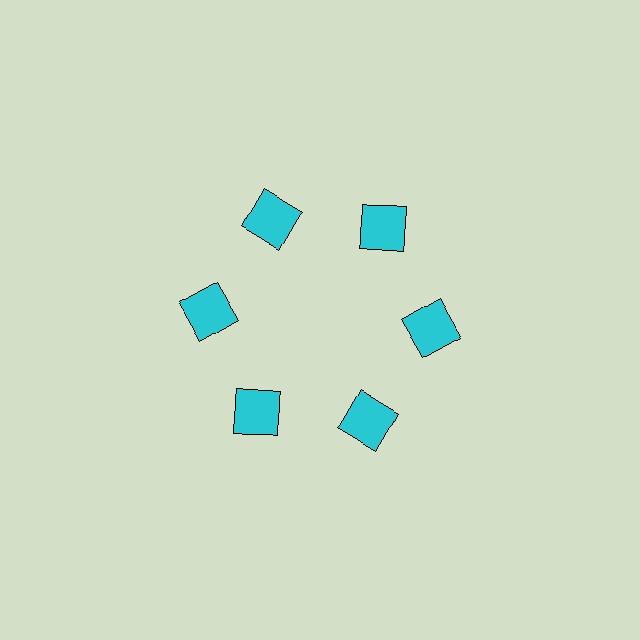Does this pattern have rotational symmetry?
Yes, this pattern has 6-fold rotational symmetry. It looks the same after rotating 60 degrees around the center.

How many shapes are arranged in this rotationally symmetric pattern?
There are 6 shapes, arranged in 6 groups of 1.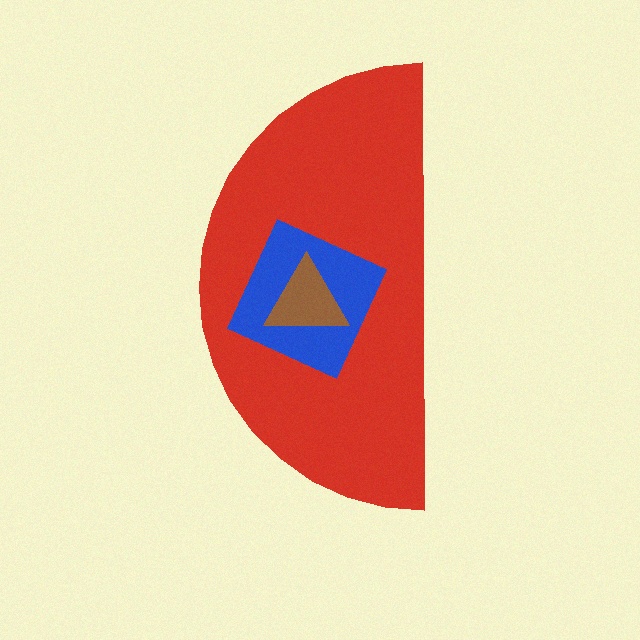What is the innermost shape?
The brown triangle.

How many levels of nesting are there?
3.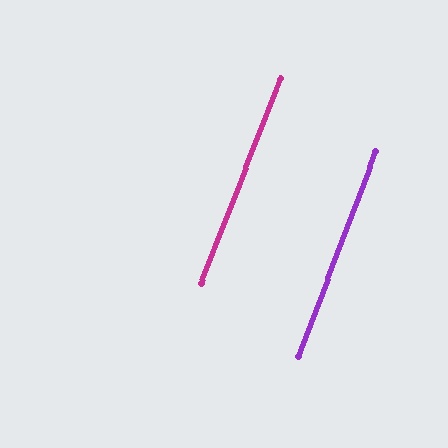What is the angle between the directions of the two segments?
Approximately 1 degree.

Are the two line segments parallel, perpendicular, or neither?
Parallel — their directions differ by only 0.6°.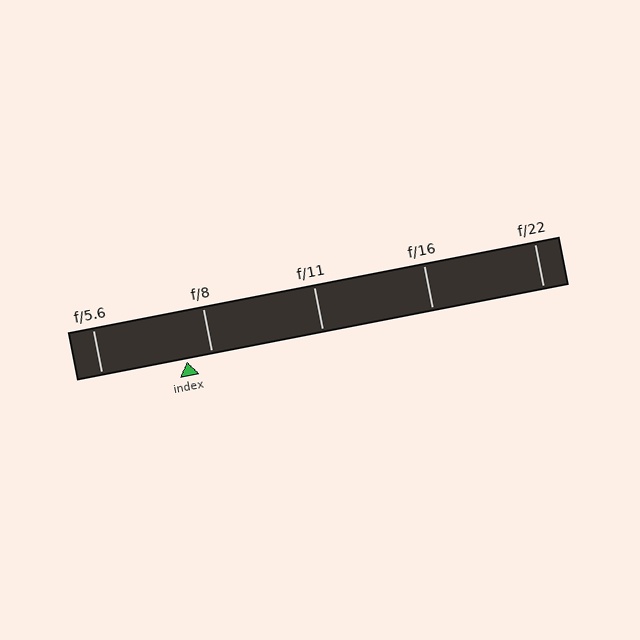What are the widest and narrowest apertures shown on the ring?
The widest aperture shown is f/5.6 and the narrowest is f/22.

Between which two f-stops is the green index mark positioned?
The index mark is between f/5.6 and f/8.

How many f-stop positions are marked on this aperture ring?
There are 5 f-stop positions marked.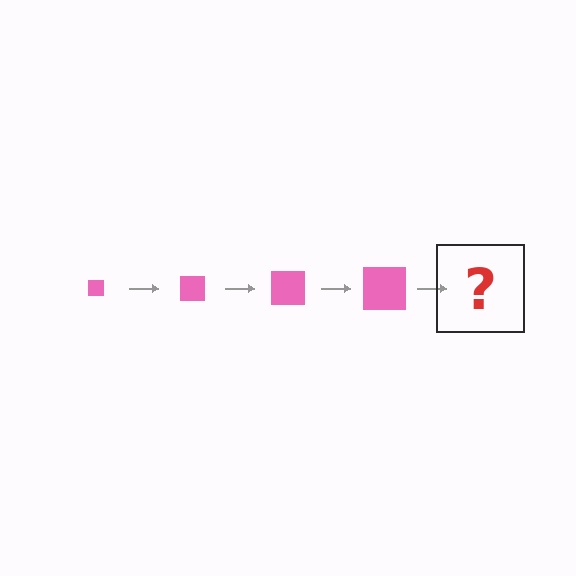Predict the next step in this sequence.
The next step is a pink square, larger than the previous one.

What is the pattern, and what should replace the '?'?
The pattern is that the square gets progressively larger each step. The '?' should be a pink square, larger than the previous one.